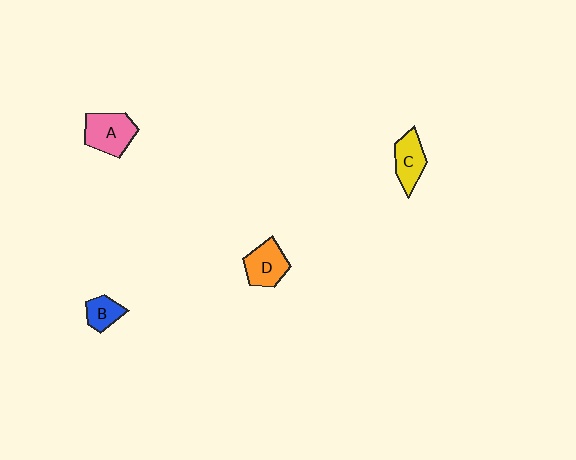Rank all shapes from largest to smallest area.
From largest to smallest: A (pink), D (orange), C (yellow), B (blue).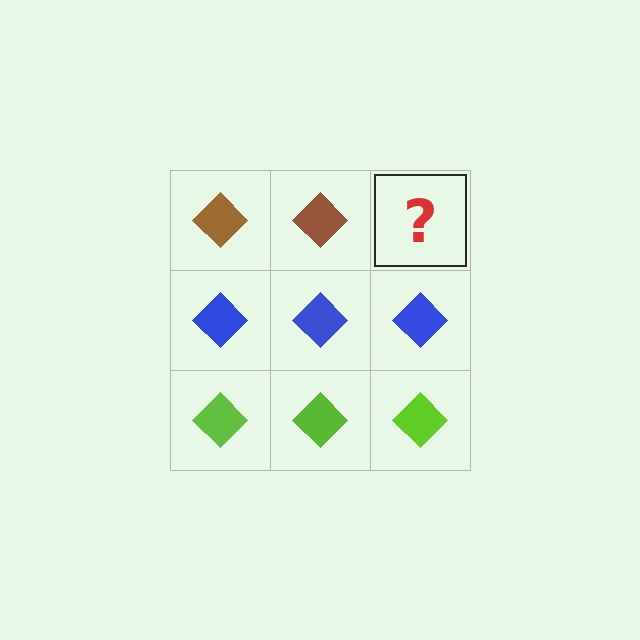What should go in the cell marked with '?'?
The missing cell should contain a brown diamond.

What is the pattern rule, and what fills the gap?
The rule is that each row has a consistent color. The gap should be filled with a brown diamond.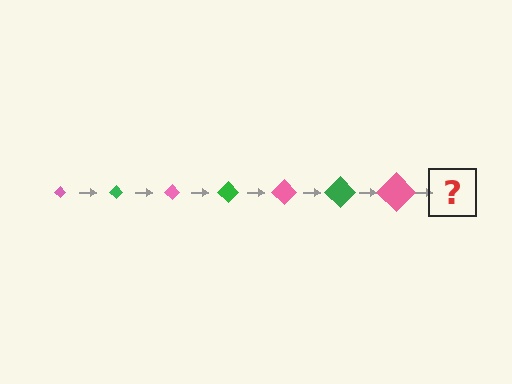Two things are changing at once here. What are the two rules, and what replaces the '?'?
The two rules are that the diamond grows larger each step and the color cycles through pink and green. The '?' should be a green diamond, larger than the previous one.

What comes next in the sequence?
The next element should be a green diamond, larger than the previous one.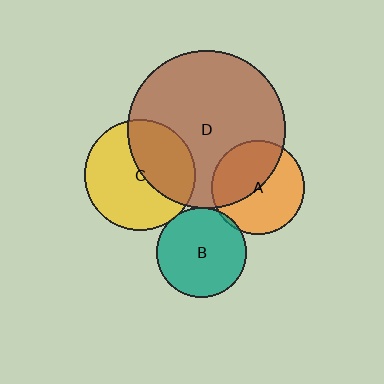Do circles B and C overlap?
Yes.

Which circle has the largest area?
Circle D (brown).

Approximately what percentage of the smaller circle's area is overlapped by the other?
Approximately 5%.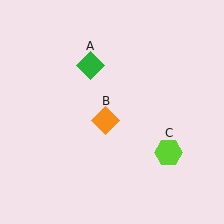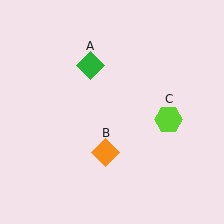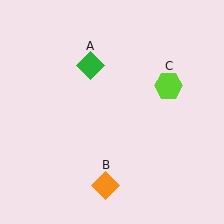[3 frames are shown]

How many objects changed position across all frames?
2 objects changed position: orange diamond (object B), lime hexagon (object C).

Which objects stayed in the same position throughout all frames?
Green diamond (object A) remained stationary.